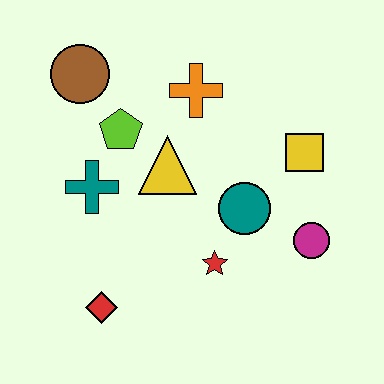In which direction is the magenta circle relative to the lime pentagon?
The magenta circle is to the right of the lime pentagon.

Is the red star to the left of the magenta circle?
Yes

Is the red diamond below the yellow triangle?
Yes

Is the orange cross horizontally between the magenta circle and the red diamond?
Yes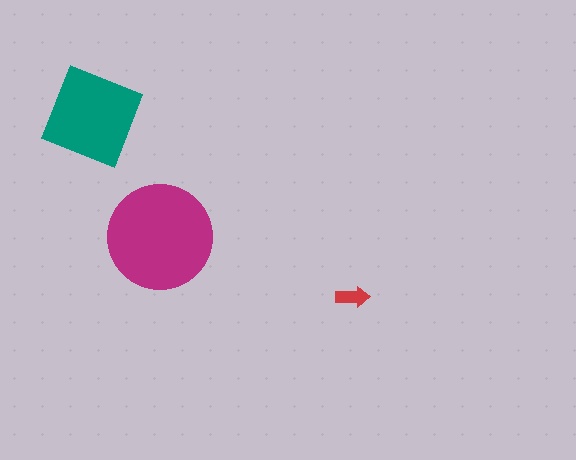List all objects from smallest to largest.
The red arrow, the teal diamond, the magenta circle.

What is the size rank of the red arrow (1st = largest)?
3rd.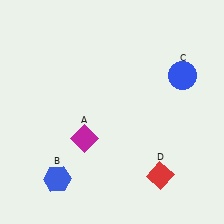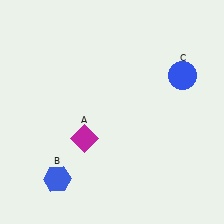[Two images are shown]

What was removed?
The red diamond (D) was removed in Image 2.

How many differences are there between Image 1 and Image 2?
There is 1 difference between the two images.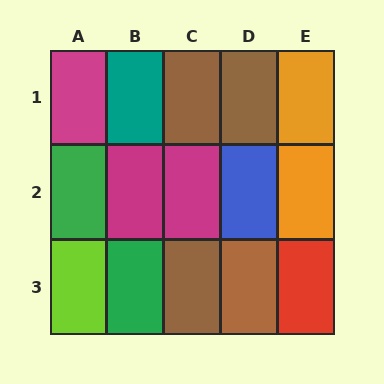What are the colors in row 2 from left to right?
Green, magenta, magenta, blue, orange.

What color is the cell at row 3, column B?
Green.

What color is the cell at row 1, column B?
Teal.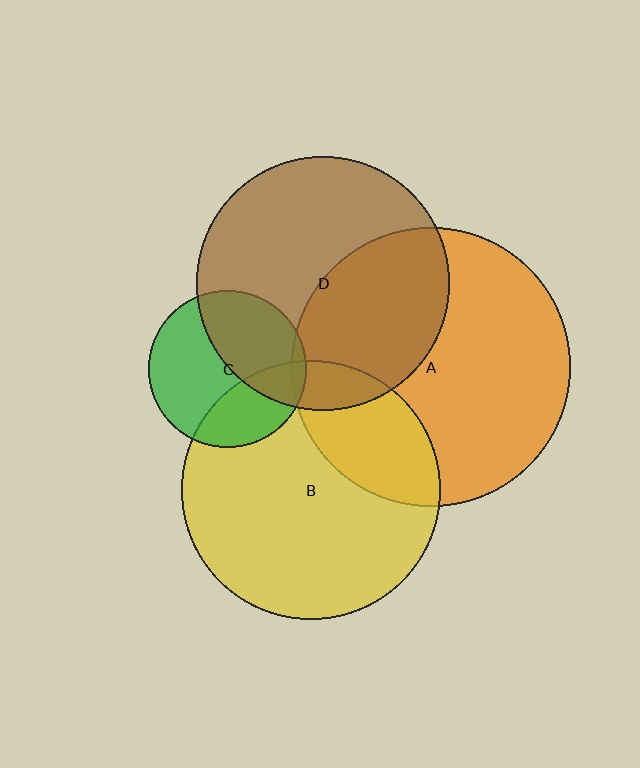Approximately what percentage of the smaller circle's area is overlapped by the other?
Approximately 10%.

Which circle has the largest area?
Circle A (orange).